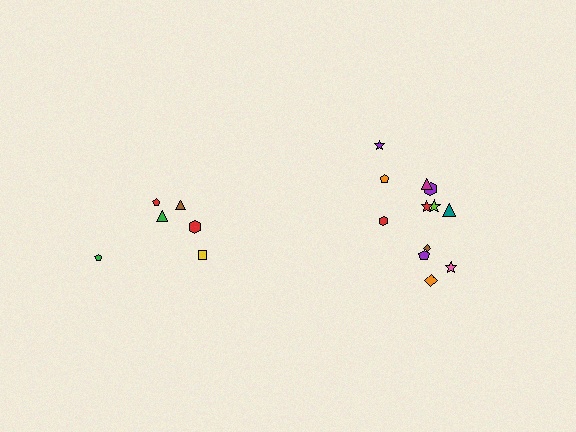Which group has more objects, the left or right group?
The right group.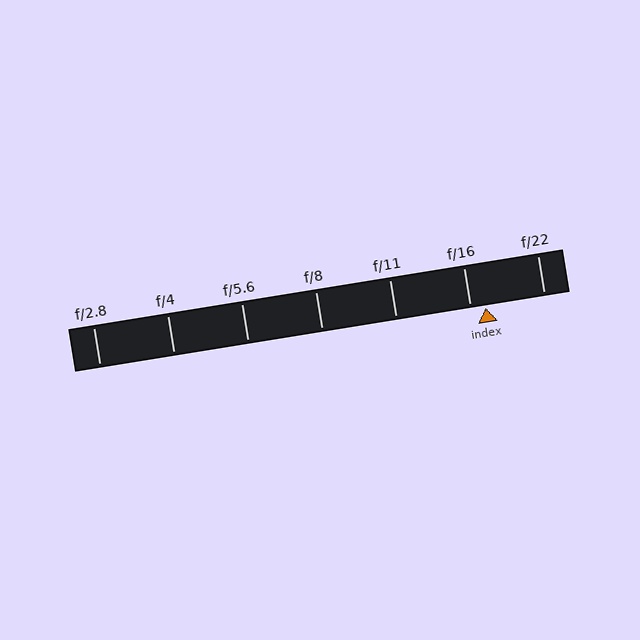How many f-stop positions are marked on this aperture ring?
There are 7 f-stop positions marked.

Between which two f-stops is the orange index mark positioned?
The index mark is between f/16 and f/22.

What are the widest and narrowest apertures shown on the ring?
The widest aperture shown is f/2.8 and the narrowest is f/22.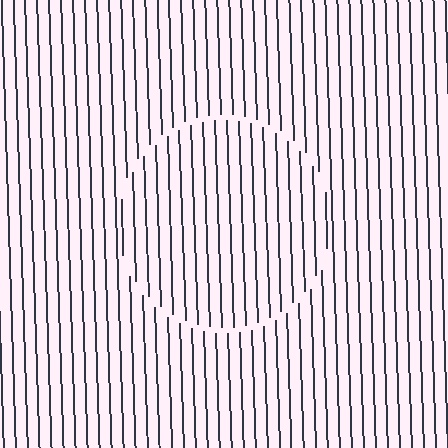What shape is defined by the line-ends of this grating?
An illusory circle. The interior of the shape contains the same grating, shifted by half a period — the contour is defined by the phase discontinuity where line-ends from the inner and outer gratings abut.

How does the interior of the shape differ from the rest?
The interior of the shape contains the same grating, shifted by half a period — the contour is defined by the phase discontinuity where line-ends from the inner and outer gratings abut.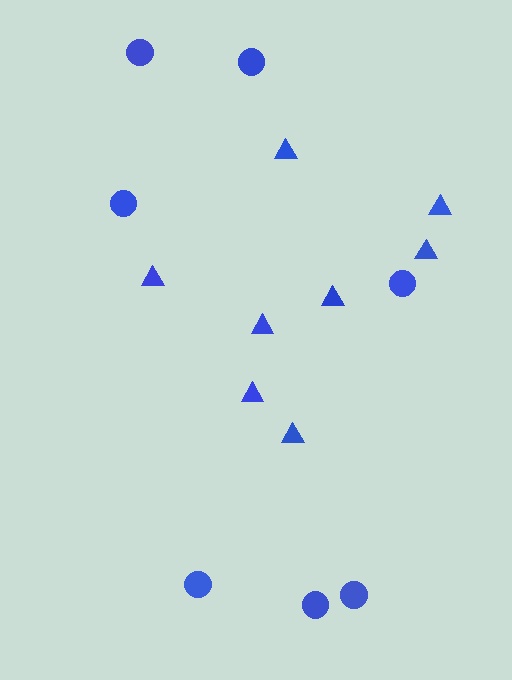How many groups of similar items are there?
There are 2 groups: one group of circles (7) and one group of triangles (8).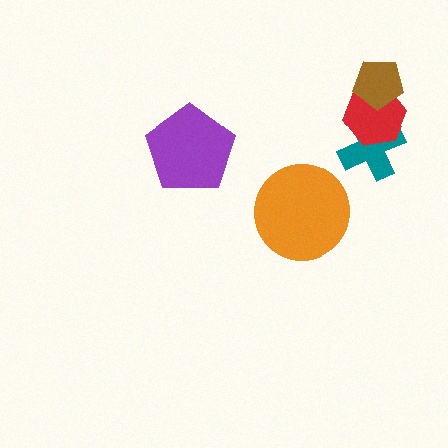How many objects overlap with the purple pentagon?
0 objects overlap with the purple pentagon.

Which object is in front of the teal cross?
The red hexagon is in front of the teal cross.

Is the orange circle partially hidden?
No, no other shape covers it.